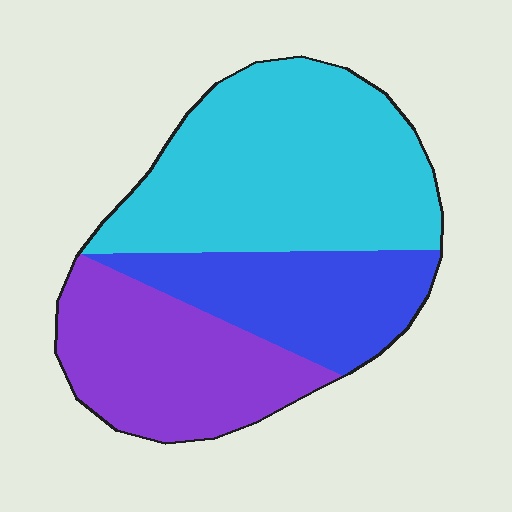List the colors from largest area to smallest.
From largest to smallest: cyan, purple, blue.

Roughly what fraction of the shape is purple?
Purple takes up between a quarter and a half of the shape.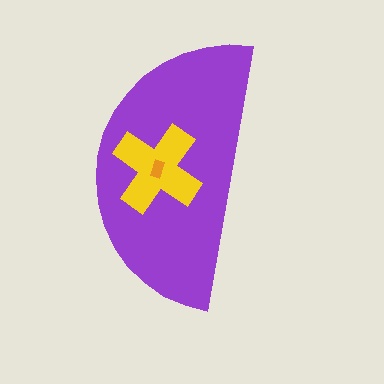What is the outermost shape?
The purple semicircle.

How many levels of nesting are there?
3.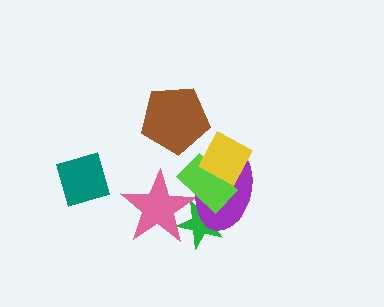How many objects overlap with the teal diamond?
0 objects overlap with the teal diamond.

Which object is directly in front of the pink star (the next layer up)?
The purple ellipse is directly in front of the pink star.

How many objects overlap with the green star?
3 objects overlap with the green star.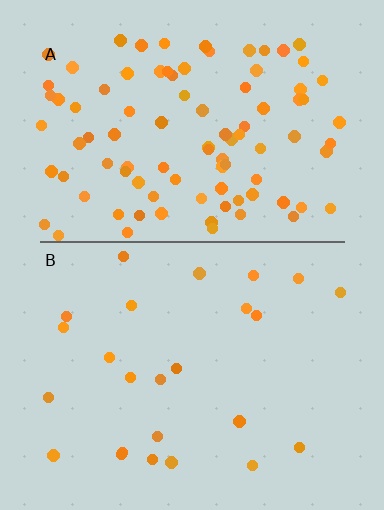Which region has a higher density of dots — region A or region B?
A (the top).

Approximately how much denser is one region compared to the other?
Approximately 3.8× — region A over region B.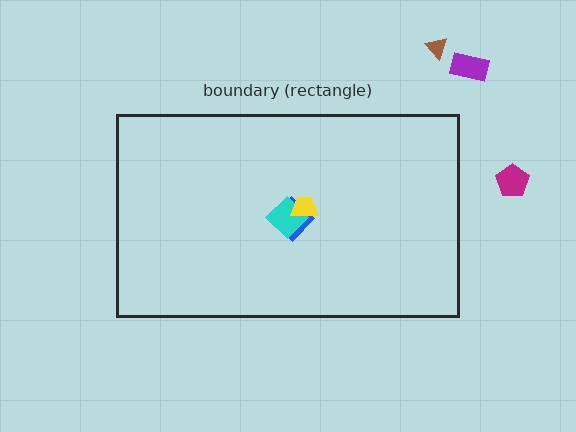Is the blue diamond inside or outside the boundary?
Inside.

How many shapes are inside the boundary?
3 inside, 3 outside.